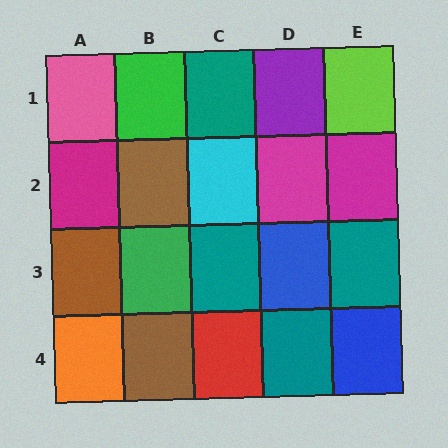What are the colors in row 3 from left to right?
Brown, green, teal, blue, teal.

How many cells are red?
1 cell is red.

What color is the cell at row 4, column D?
Teal.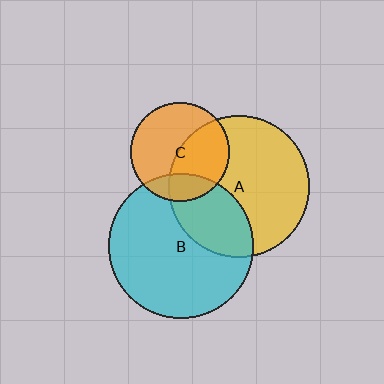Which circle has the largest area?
Circle B (cyan).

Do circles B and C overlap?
Yes.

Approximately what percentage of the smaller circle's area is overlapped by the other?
Approximately 20%.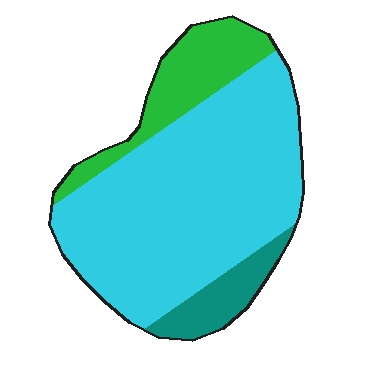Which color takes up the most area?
Cyan, at roughly 70%.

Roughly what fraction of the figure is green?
Green covers roughly 20% of the figure.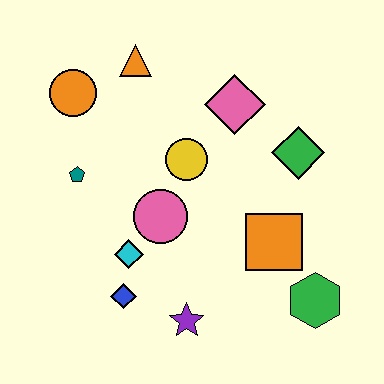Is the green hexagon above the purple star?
Yes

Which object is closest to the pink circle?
The cyan diamond is closest to the pink circle.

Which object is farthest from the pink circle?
The green hexagon is farthest from the pink circle.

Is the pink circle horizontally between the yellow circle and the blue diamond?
Yes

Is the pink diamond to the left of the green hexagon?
Yes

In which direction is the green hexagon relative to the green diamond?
The green hexagon is below the green diamond.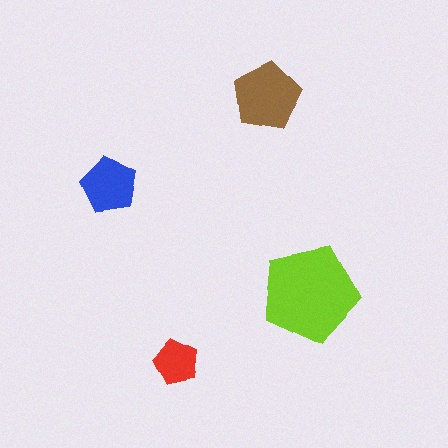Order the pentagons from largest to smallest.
the lime one, the brown one, the blue one, the red one.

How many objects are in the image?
There are 4 objects in the image.